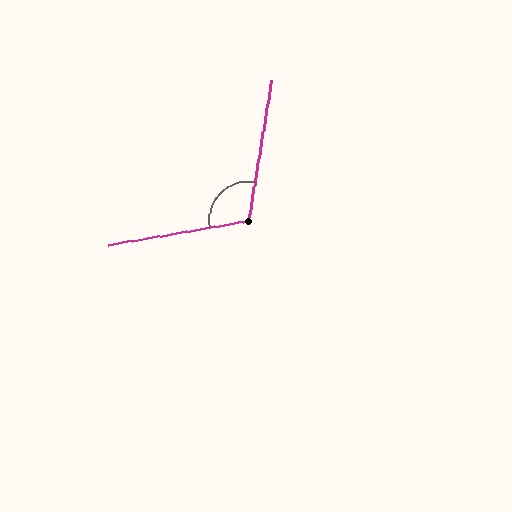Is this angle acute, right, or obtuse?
It is obtuse.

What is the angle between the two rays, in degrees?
Approximately 109 degrees.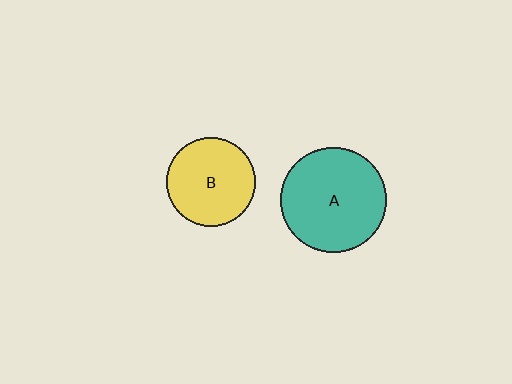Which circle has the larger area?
Circle A (teal).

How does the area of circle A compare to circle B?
Approximately 1.4 times.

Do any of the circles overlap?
No, none of the circles overlap.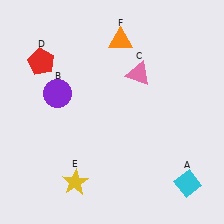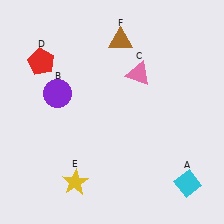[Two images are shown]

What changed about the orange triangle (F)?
In Image 1, F is orange. In Image 2, it changed to brown.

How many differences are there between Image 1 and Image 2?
There is 1 difference between the two images.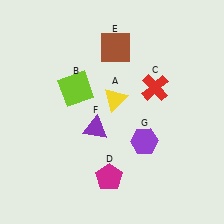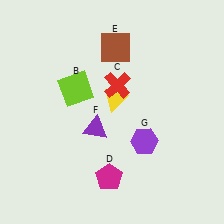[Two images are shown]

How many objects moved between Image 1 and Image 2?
1 object moved between the two images.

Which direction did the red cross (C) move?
The red cross (C) moved left.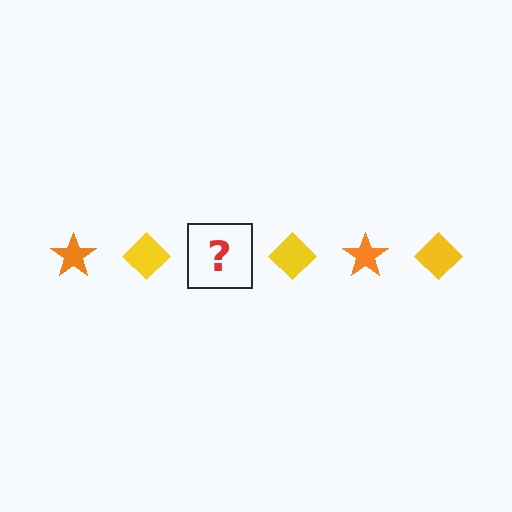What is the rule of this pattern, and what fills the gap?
The rule is that the pattern alternates between orange star and yellow diamond. The gap should be filled with an orange star.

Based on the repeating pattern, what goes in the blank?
The blank should be an orange star.